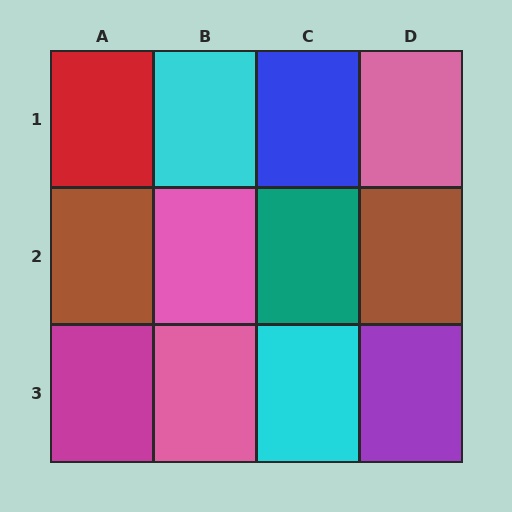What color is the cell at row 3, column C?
Cyan.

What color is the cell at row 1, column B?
Cyan.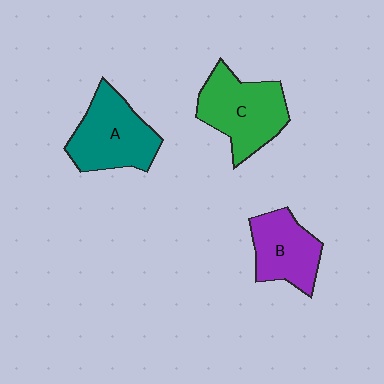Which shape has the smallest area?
Shape B (purple).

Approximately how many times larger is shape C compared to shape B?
Approximately 1.3 times.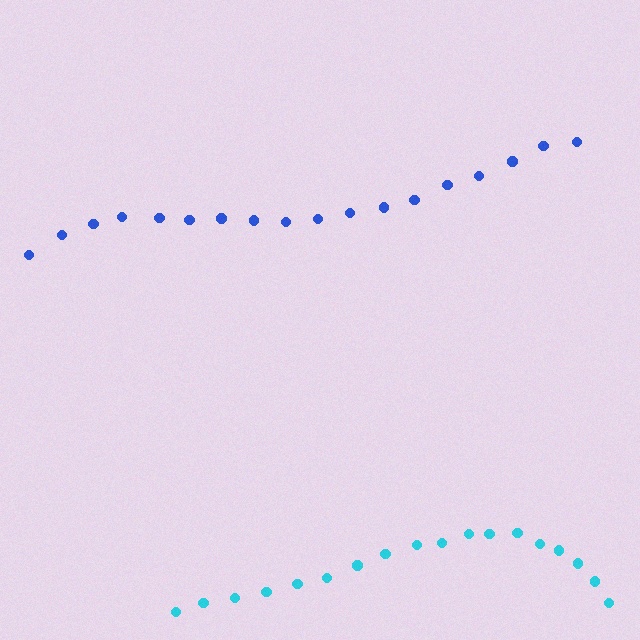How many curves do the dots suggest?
There are 2 distinct paths.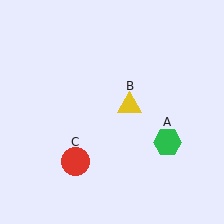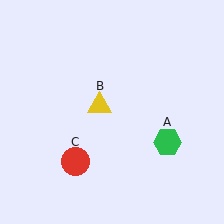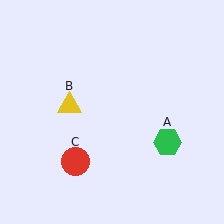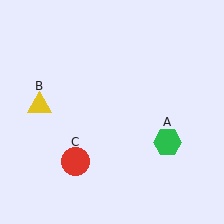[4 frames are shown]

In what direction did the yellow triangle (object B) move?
The yellow triangle (object B) moved left.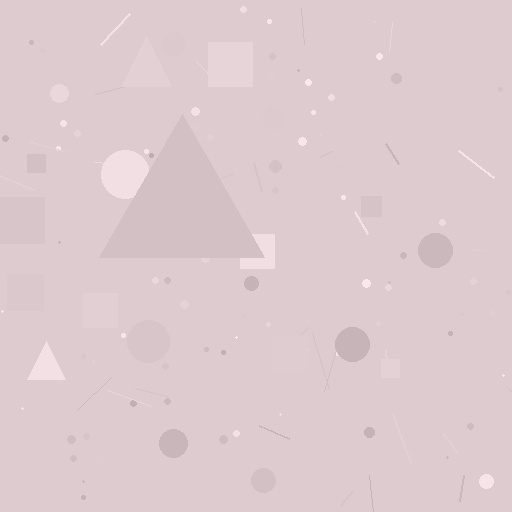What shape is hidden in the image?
A triangle is hidden in the image.